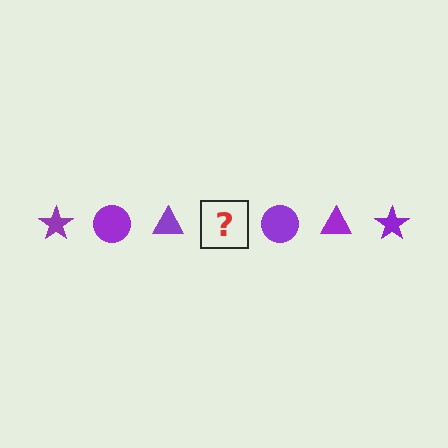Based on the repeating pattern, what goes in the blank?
The blank should be a purple star.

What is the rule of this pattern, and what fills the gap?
The rule is that the pattern cycles through star, circle, triangle shapes in purple. The gap should be filled with a purple star.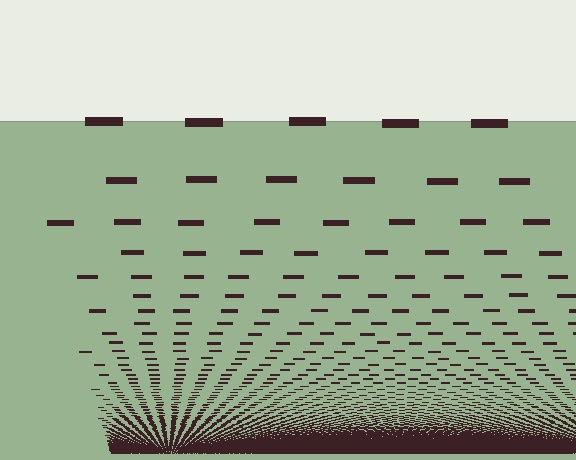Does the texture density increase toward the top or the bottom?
Density increases toward the bottom.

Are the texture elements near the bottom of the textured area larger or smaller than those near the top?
Smaller. The gradient is inverted — elements near the bottom are smaller and denser.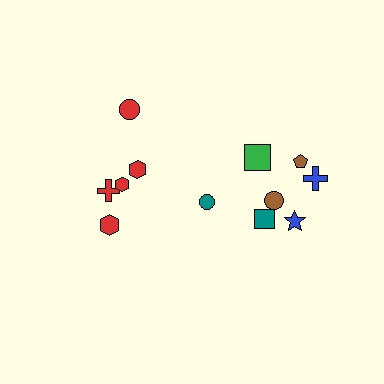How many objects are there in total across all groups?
There are 12 objects.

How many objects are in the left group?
There are 5 objects.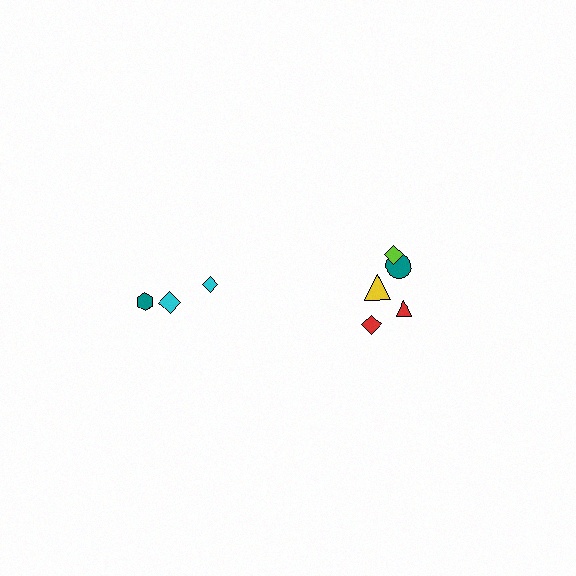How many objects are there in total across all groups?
There are 8 objects.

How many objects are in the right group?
There are 5 objects.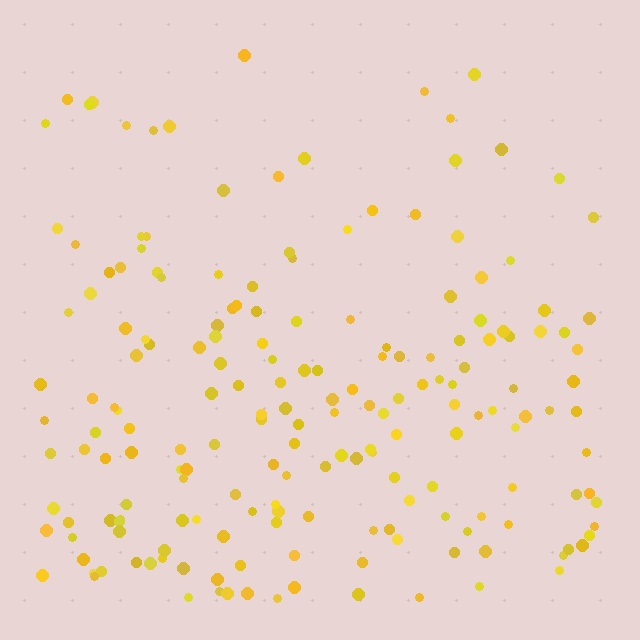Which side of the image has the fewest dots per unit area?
The top.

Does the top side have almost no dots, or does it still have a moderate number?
Still a moderate number, just noticeably fewer than the bottom.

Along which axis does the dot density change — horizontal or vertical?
Vertical.